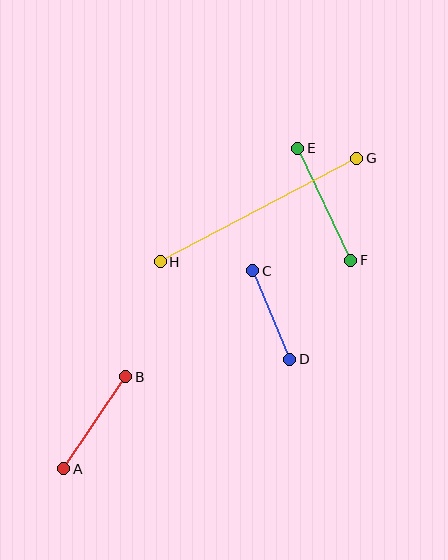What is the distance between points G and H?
The distance is approximately 222 pixels.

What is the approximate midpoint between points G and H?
The midpoint is at approximately (258, 210) pixels.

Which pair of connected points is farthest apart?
Points G and H are farthest apart.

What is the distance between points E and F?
The distance is approximately 124 pixels.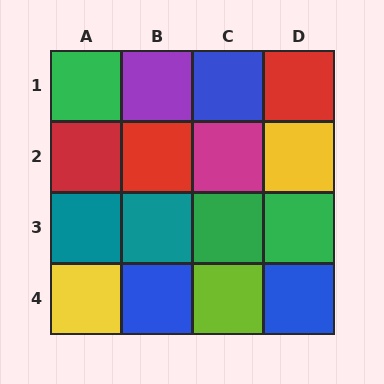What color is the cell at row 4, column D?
Blue.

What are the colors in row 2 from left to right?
Red, red, magenta, yellow.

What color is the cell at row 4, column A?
Yellow.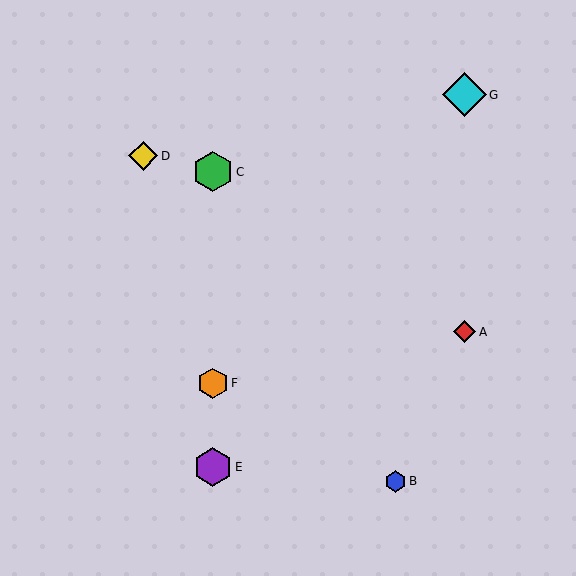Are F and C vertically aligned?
Yes, both are at x≈213.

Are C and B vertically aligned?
No, C is at x≈213 and B is at x≈395.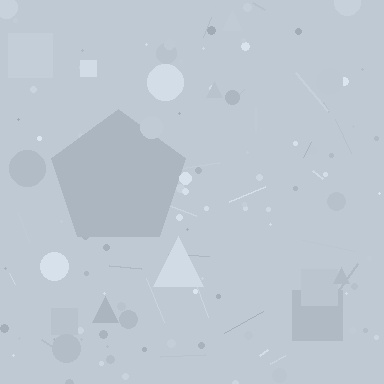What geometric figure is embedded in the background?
A pentagon is embedded in the background.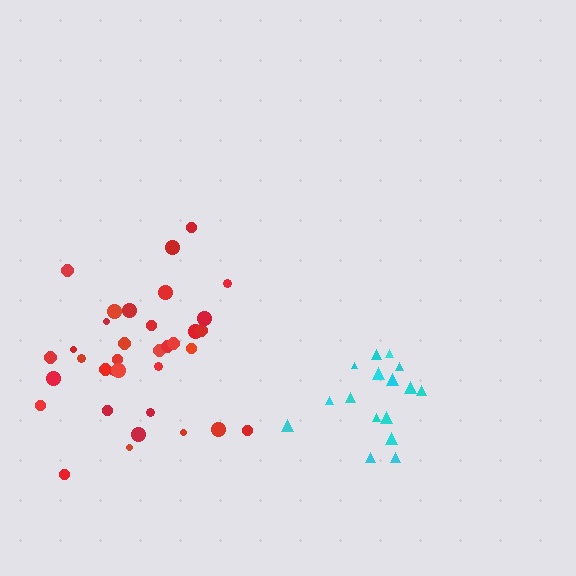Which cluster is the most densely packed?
Cyan.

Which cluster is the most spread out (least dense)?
Red.